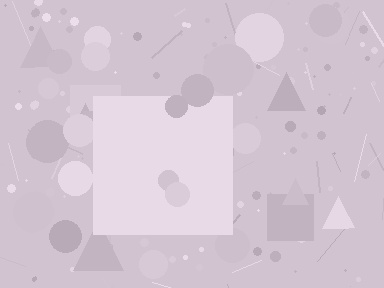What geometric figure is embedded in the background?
A square is embedded in the background.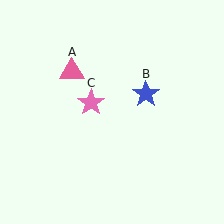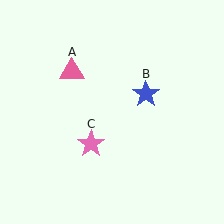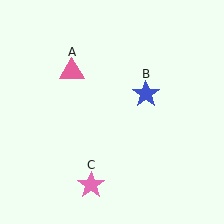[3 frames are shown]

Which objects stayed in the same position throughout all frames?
Pink triangle (object A) and blue star (object B) remained stationary.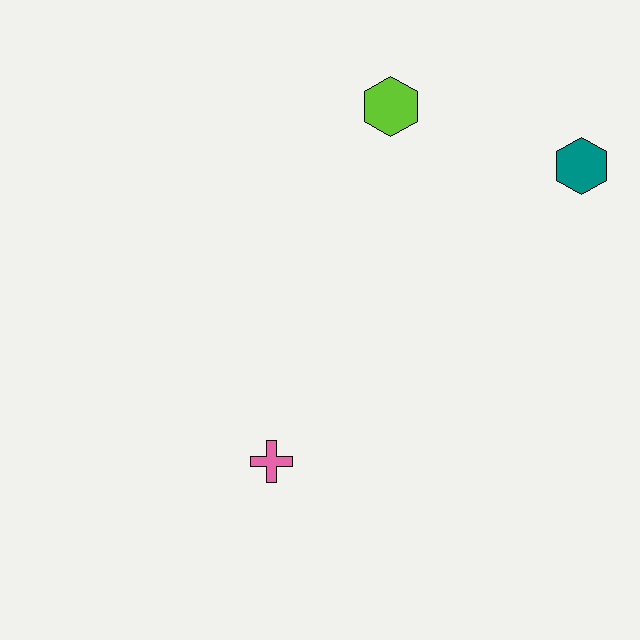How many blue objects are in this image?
There are no blue objects.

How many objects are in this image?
There are 3 objects.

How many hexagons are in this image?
There are 2 hexagons.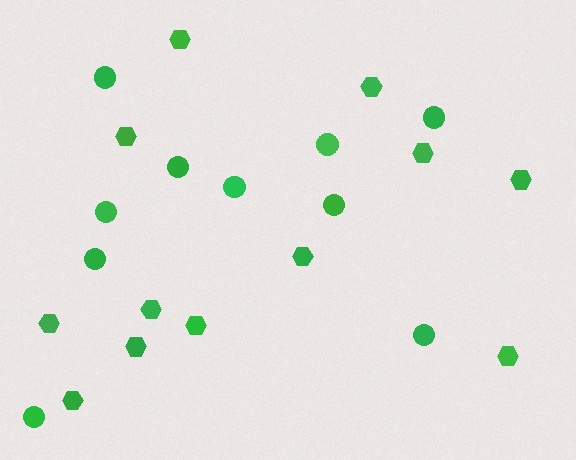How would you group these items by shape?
There are 2 groups: one group of hexagons (12) and one group of circles (10).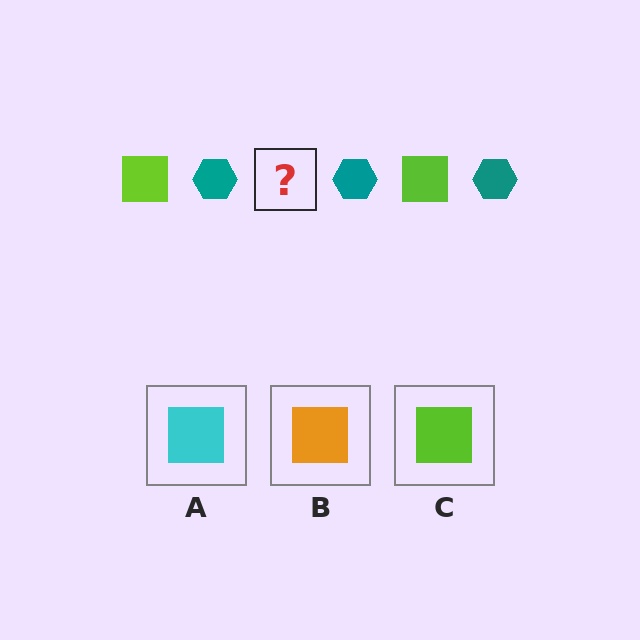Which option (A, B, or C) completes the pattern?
C.